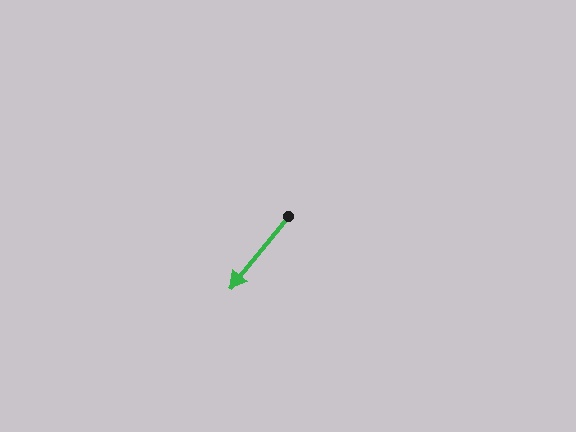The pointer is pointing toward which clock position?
Roughly 7 o'clock.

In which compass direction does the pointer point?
Southwest.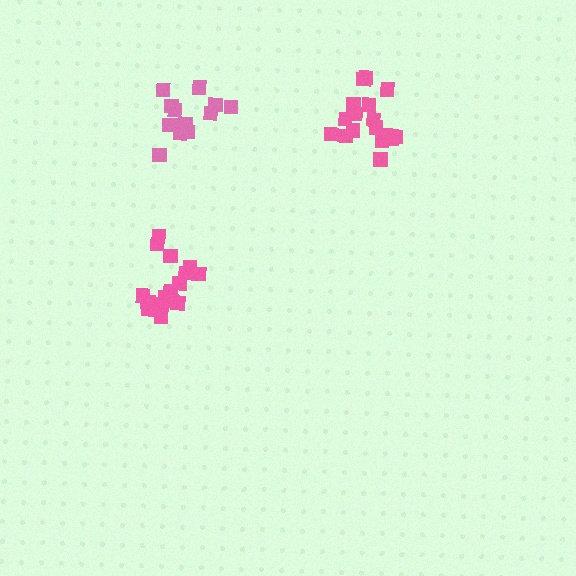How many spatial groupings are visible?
There are 3 spatial groupings.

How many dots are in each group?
Group 1: 17 dots, Group 2: 18 dots, Group 3: 13 dots (48 total).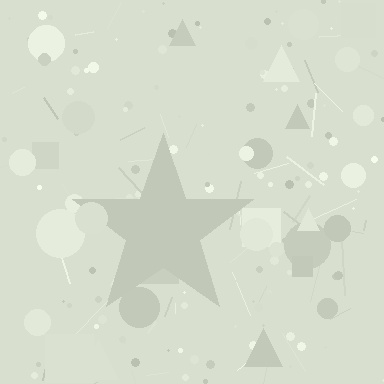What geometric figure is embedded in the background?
A star is embedded in the background.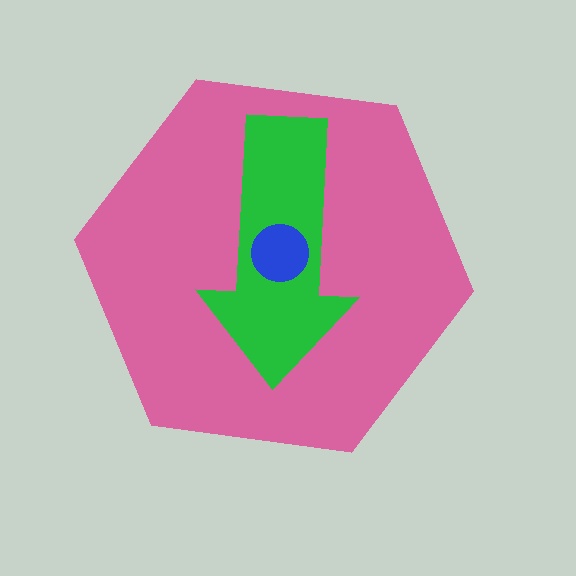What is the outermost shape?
The pink hexagon.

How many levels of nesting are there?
3.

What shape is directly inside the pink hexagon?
The green arrow.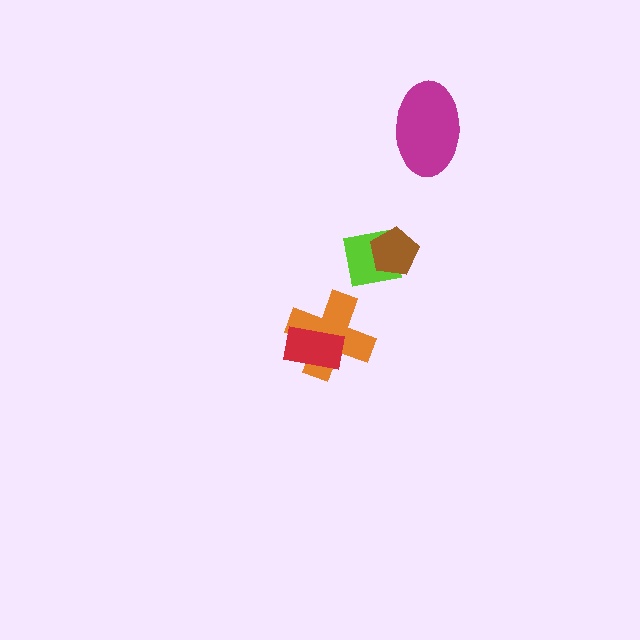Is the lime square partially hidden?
Yes, it is partially covered by another shape.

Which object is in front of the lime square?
The brown pentagon is in front of the lime square.